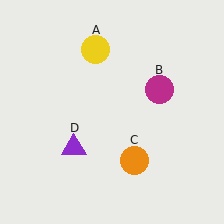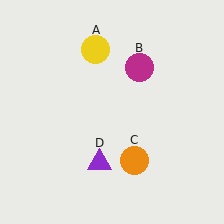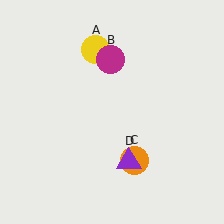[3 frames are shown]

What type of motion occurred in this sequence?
The magenta circle (object B), purple triangle (object D) rotated counterclockwise around the center of the scene.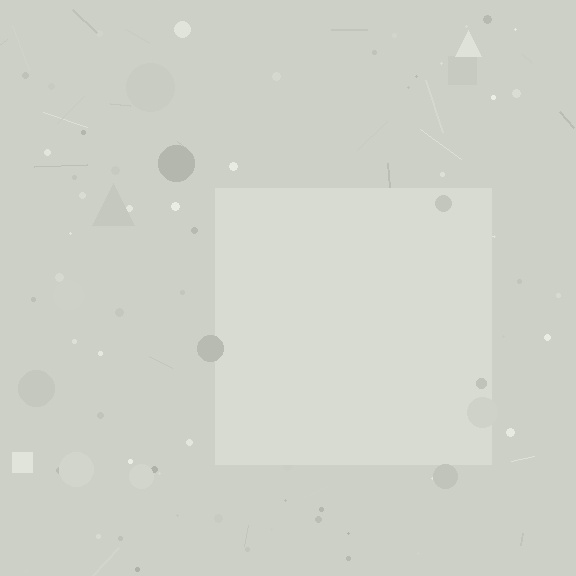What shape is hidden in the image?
A square is hidden in the image.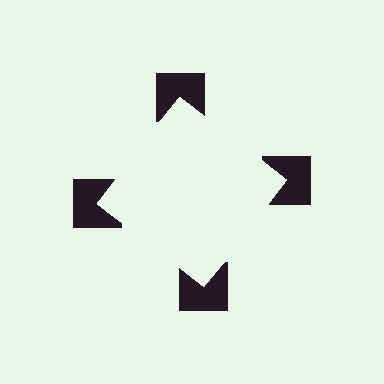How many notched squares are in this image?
There are 4 — one at each vertex of the illusory square.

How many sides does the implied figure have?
4 sides.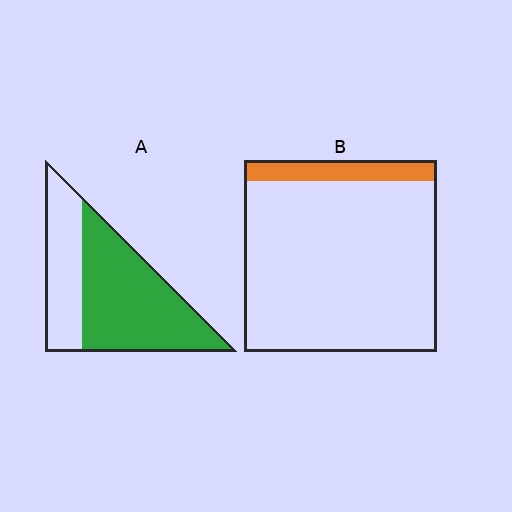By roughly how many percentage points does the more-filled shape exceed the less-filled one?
By roughly 55 percentage points (A over B).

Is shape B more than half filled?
No.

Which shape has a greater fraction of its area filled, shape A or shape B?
Shape A.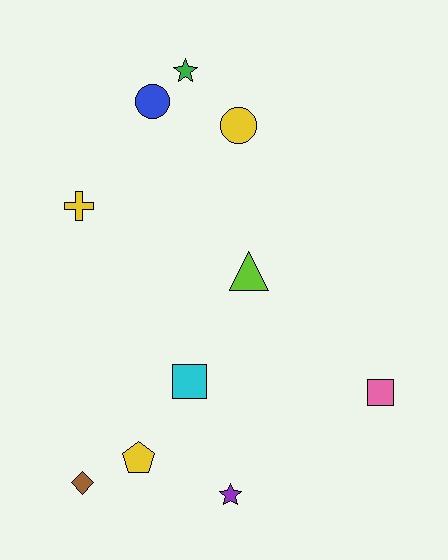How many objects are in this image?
There are 10 objects.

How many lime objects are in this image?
There is 1 lime object.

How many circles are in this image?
There are 2 circles.